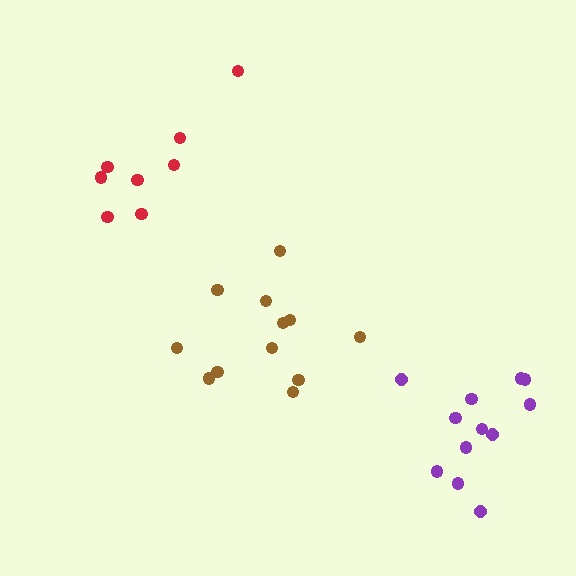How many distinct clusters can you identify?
There are 3 distinct clusters.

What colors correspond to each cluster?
The clusters are colored: purple, brown, red.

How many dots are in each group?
Group 1: 12 dots, Group 2: 12 dots, Group 3: 8 dots (32 total).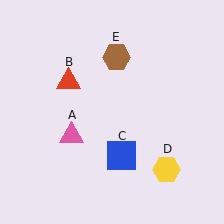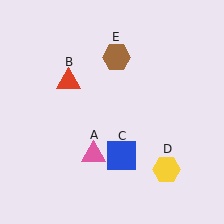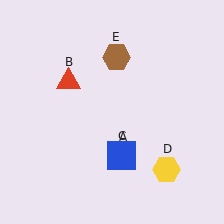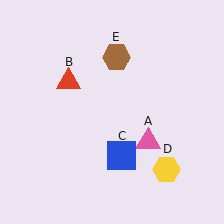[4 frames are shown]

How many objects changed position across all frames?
1 object changed position: pink triangle (object A).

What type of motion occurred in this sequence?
The pink triangle (object A) rotated counterclockwise around the center of the scene.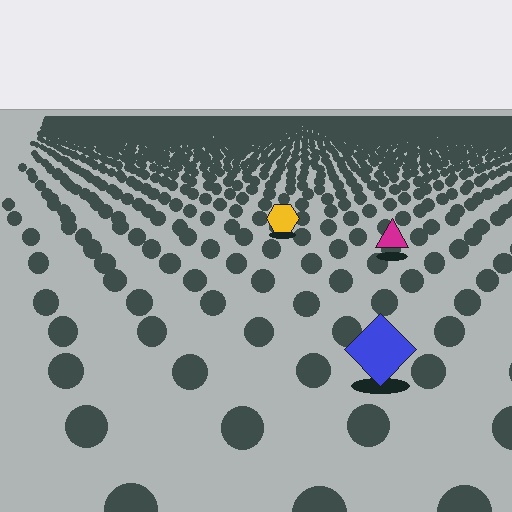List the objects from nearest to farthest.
From nearest to farthest: the blue diamond, the magenta triangle, the yellow hexagon.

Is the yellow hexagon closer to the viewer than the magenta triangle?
No. The magenta triangle is closer — you can tell from the texture gradient: the ground texture is coarser near it.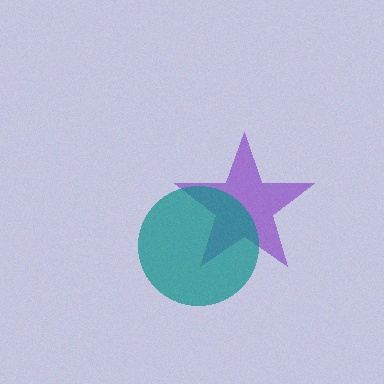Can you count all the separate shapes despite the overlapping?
Yes, there are 2 separate shapes.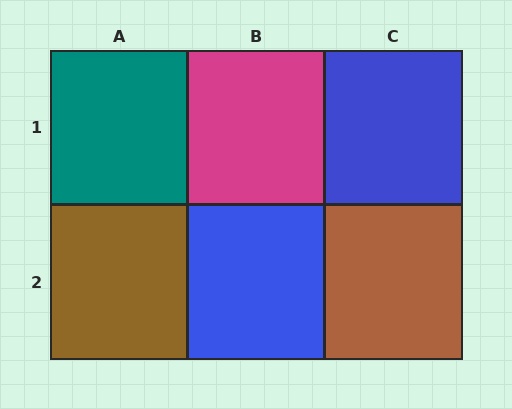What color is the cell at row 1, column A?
Teal.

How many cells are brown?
2 cells are brown.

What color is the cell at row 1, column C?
Blue.